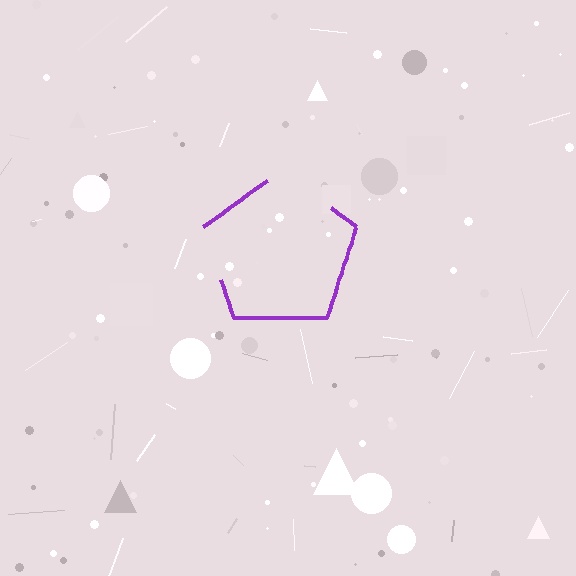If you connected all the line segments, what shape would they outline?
They would outline a pentagon.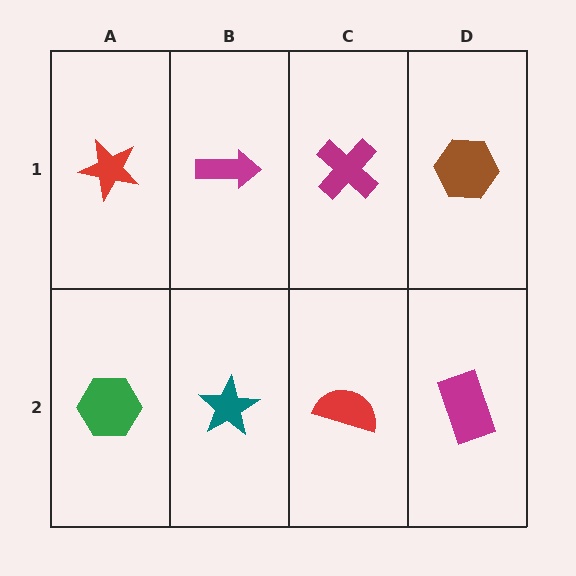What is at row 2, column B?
A teal star.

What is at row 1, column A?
A red star.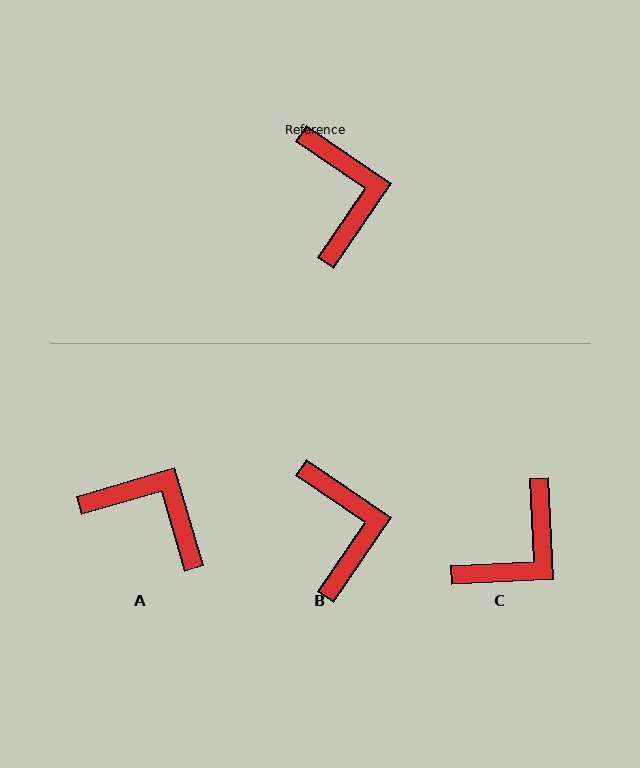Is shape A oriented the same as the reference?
No, it is off by about 50 degrees.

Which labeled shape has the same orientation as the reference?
B.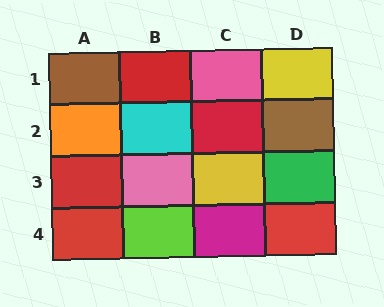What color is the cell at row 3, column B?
Pink.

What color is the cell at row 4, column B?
Lime.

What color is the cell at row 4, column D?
Red.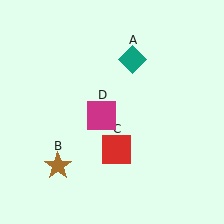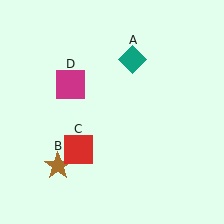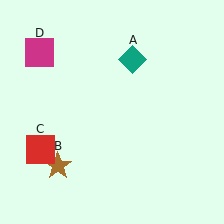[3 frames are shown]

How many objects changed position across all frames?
2 objects changed position: red square (object C), magenta square (object D).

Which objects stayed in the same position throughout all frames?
Teal diamond (object A) and brown star (object B) remained stationary.